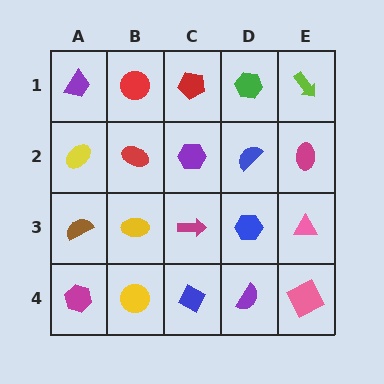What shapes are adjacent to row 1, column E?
A magenta ellipse (row 2, column E), a green hexagon (row 1, column D).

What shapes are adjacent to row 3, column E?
A magenta ellipse (row 2, column E), a pink square (row 4, column E), a blue hexagon (row 3, column D).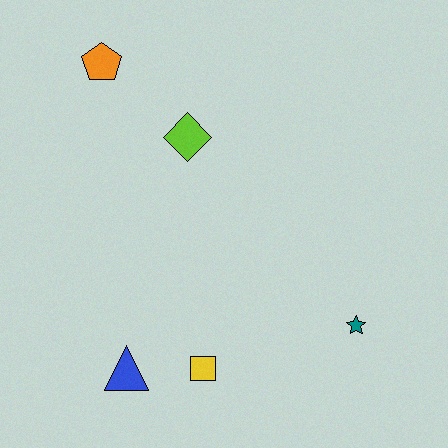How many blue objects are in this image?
There is 1 blue object.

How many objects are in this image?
There are 5 objects.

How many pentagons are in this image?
There is 1 pentagon.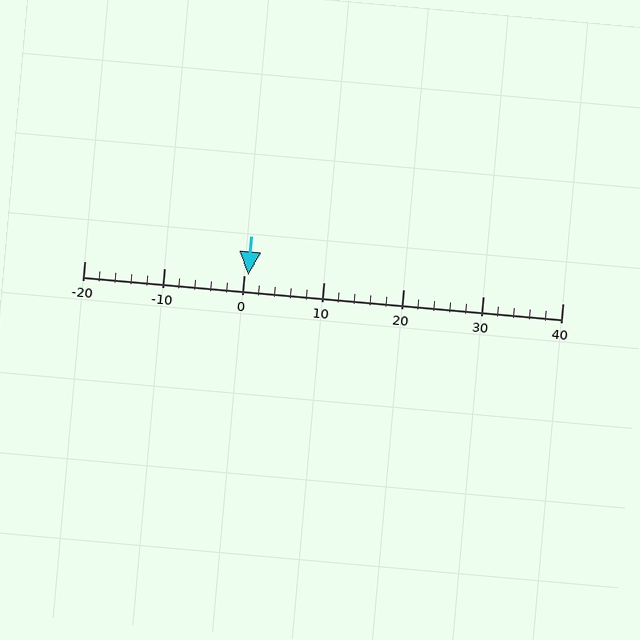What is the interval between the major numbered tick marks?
The major tick marks are spaced 10 units apart.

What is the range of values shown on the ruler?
The ruler shows values from -20 to 40.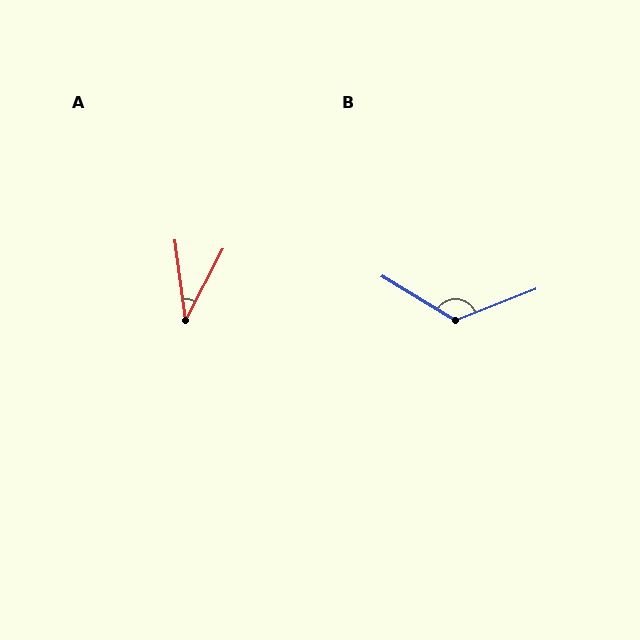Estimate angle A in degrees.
Approximately 35 degrees.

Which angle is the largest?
B, at approximately 128 degrees.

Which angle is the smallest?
A, at approximately 35 degrees.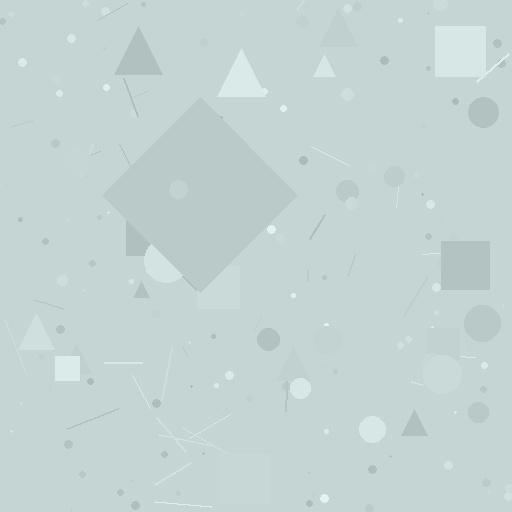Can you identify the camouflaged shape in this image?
The camouflaged shape is a diamond.